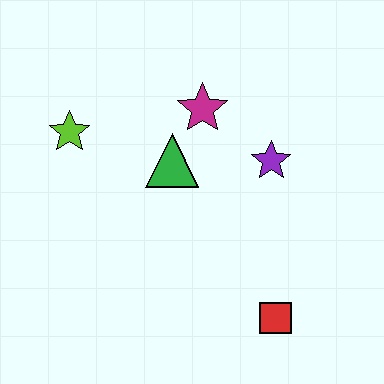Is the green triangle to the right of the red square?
No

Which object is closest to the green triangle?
The magenta star is closest to the green triangle.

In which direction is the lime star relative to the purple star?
The lime star is to the left of the purple star.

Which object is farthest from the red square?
The lime star is farthest from the red square.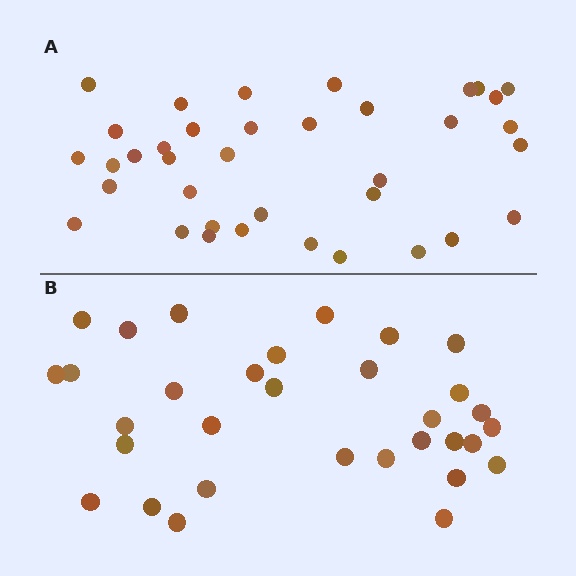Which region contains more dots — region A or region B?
Region A (the top region) has more dots.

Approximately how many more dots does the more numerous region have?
Region A has about 5 more dots than region B.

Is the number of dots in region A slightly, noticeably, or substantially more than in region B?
Region A has only slightly more — the two regions are fairly close. The ratio is roughly 1.2 to 1.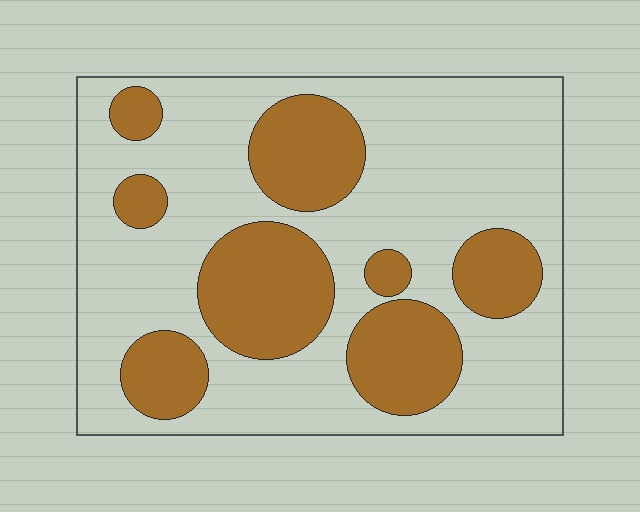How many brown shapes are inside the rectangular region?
8.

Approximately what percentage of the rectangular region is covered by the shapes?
Approximately 30%.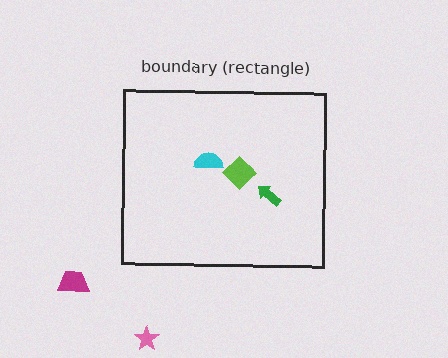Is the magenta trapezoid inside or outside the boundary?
Outside.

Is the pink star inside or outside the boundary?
Outside.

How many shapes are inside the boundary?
3 inside, 2 outside.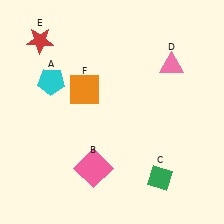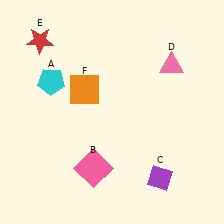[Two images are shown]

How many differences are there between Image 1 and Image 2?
There is 1 difference between the two images.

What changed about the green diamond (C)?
In Image 1, C is green. In Image 2, it changed to purple.